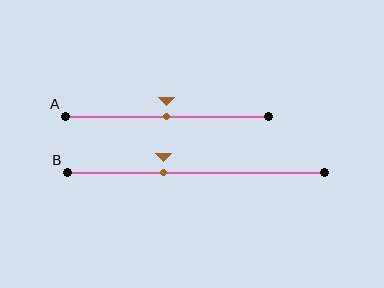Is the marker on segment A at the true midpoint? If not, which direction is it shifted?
Yes, the marker on segment A is at the true midpoint.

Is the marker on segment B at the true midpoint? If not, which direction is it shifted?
No, the marker on segment B is shifted to the left by about 13% of the segment length.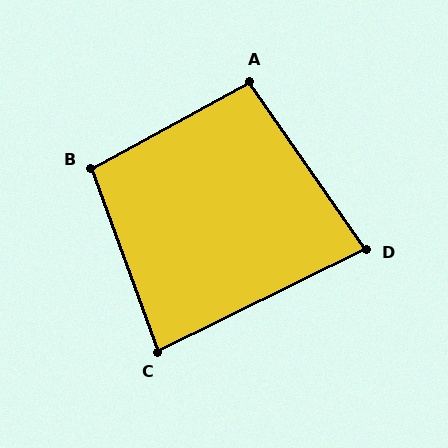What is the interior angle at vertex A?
Approximately 96 degrees (obtuse).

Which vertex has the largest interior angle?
B, at approximately 98 degrees.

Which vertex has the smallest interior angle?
D, at approximately 82 degrees.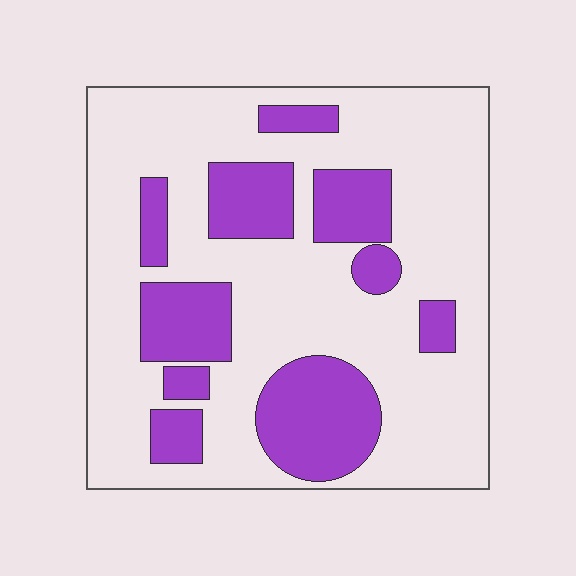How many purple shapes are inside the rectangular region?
10.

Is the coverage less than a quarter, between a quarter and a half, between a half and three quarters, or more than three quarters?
Between a quarter and a half.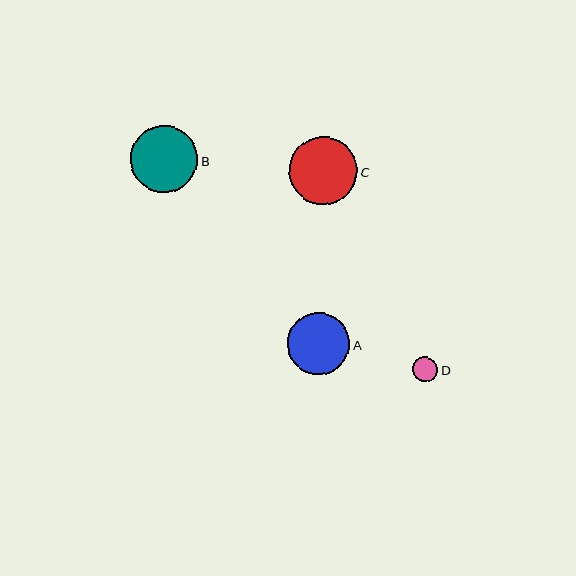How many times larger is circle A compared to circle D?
Circle A is approximately 2.5 times the size of circle D.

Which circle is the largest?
Circle C is the largest with a size of approximately 68 pixels.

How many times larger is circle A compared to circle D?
Circle A is approximately 2.5 times the size of circle D.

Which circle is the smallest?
Circle D is the smallest with a size of approximately 25 pixels.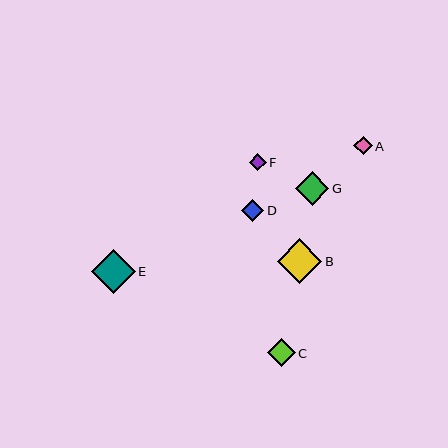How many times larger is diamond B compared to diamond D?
Diamond B is approximately 2.0 times the size of diamond D.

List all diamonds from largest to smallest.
From largest to smallest: B, E, G, C, D, A, F.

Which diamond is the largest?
Diamond B is the largest with a size of approximately 44 pixels.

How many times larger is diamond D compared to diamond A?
Diamond D is approximately 1.2 times the size of diamond A.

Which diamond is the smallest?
Diamond F is the smallest with a size of approximately 17 pixels.